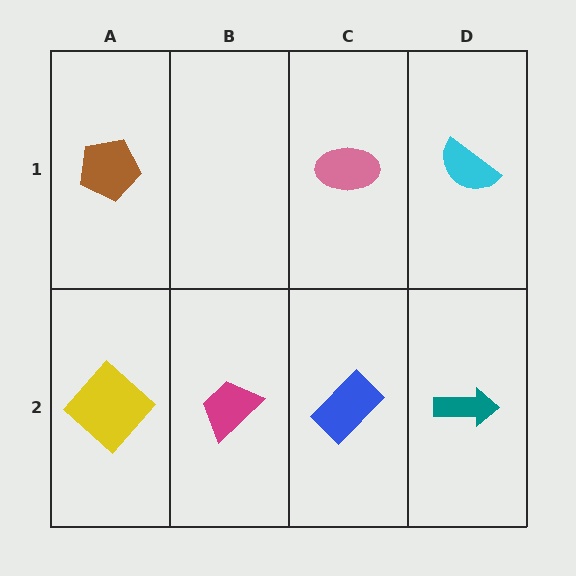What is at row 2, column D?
A teal arrow.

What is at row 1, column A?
A brown pentagon.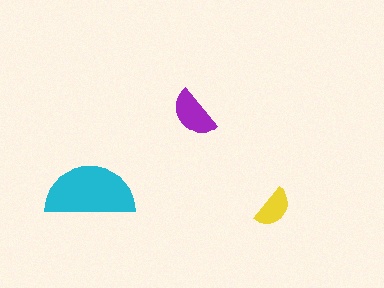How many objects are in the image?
There are 3 objects in the image.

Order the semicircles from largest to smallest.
the cyan one, the purple one, the yellow one.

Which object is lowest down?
The yellow semicircle is bottommost.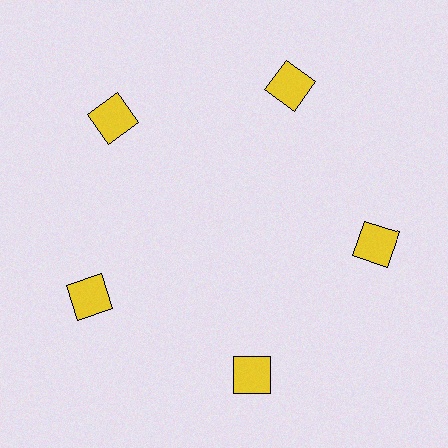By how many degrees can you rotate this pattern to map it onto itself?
The pattern maps onto itself every 72 degrees of rotation.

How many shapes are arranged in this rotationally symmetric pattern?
There are 5 shapes, arranged in 5 groups of 1.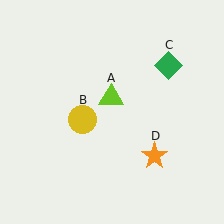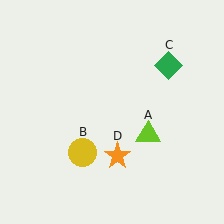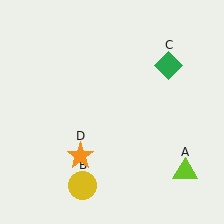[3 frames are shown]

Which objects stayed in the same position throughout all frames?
Green diamond (object C) remained stationary.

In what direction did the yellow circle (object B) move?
The yellow circle (object B) moved down.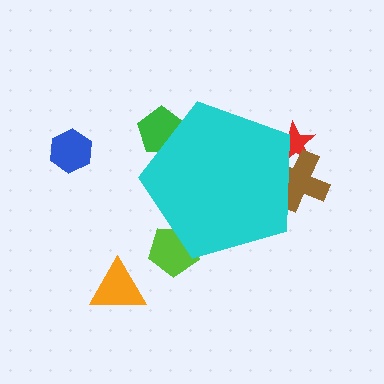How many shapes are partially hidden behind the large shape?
4 shapes are partially hidden.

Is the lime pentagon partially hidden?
Yes, the lime pentagon is partially hidden behind the cyan pentagon.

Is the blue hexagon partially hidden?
No, the blue hexagon is fully visible.